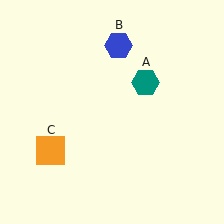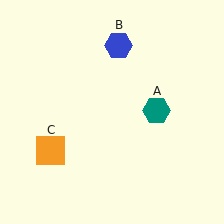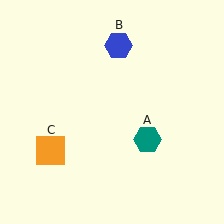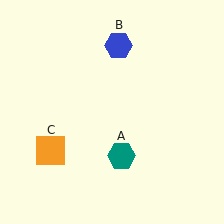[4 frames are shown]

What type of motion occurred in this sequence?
The teal hexagon (object A) rotated clockwise around the center of the scene.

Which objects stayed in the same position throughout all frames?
Blue hexagon (object B) and orange square (object C) remained stationary.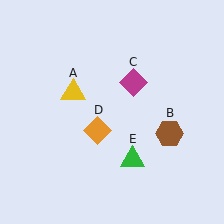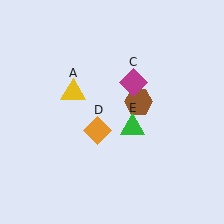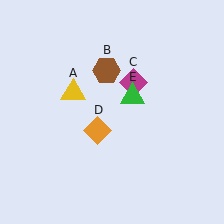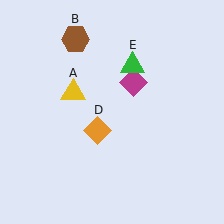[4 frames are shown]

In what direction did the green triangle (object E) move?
The green triangle (object E) moved up.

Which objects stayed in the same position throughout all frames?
Yellow triangle (object A) and magenta diamond (object C) and orange diamond (object D) remained stationary.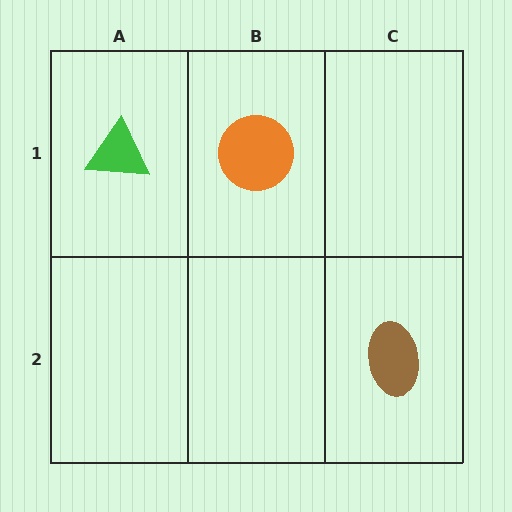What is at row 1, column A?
A green triangle.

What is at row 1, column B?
An orange circle.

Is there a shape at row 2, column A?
No, that cell is empty.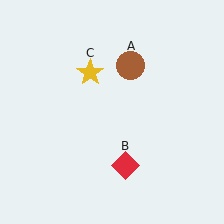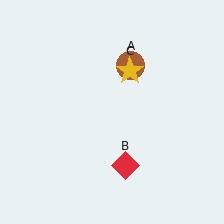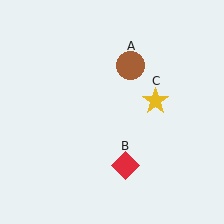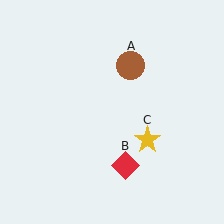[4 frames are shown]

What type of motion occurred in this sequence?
The yellow star (object C) rotated clockwise around the center of the scene.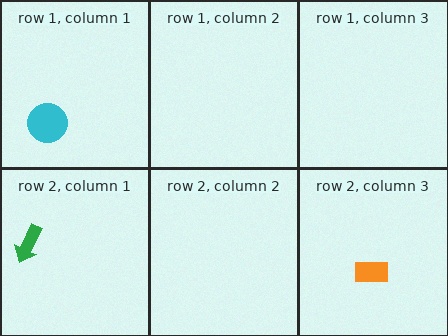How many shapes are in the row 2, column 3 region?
1.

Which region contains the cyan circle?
The row 1, column 1 region.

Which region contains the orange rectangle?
The row 2, column 3 region.